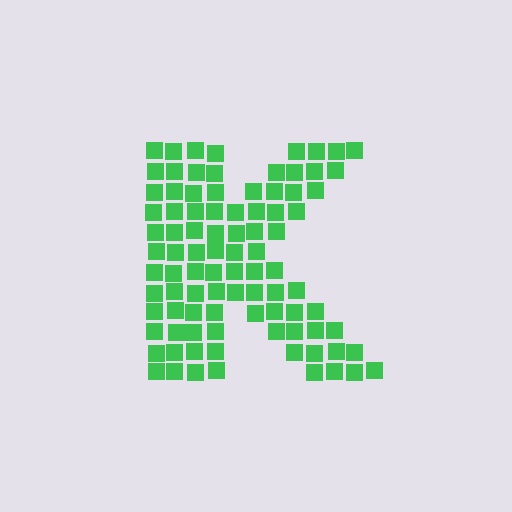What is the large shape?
The large shape is the letter K.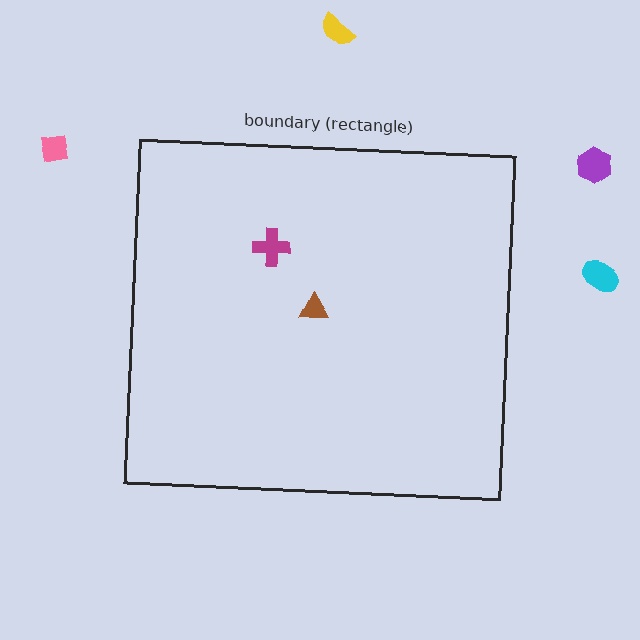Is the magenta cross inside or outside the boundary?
Inside.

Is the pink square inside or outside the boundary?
Outside.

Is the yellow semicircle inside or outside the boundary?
Outside.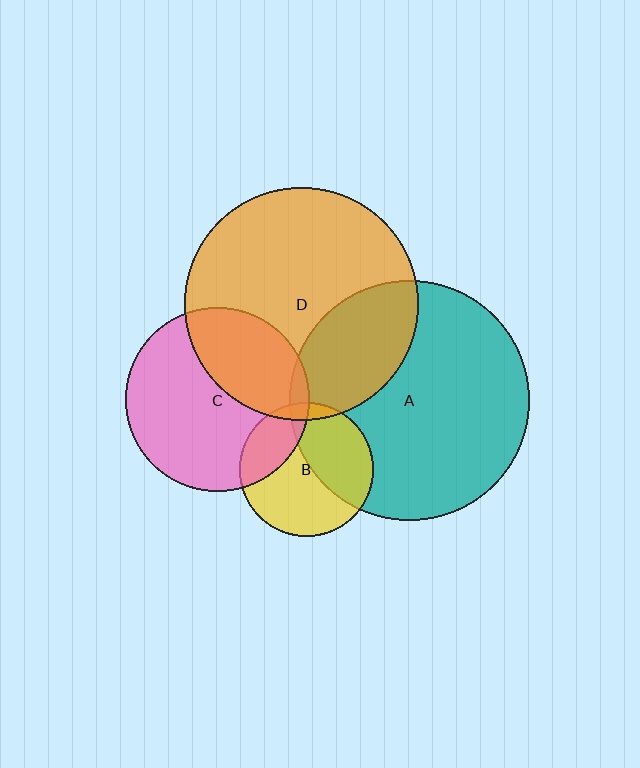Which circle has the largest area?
Circle A (teal).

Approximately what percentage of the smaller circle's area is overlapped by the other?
Approximately 35%.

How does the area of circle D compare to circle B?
Approximately 3.0 times.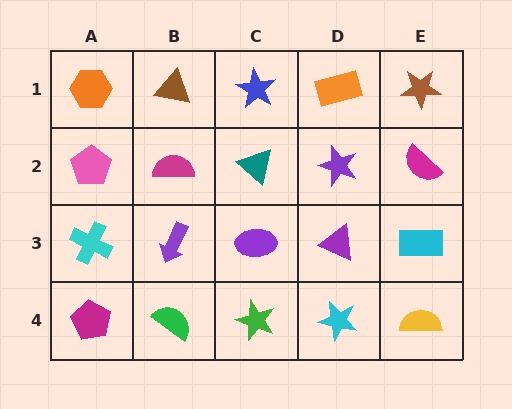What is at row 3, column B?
A purple arrow.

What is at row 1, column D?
An orange rectangle.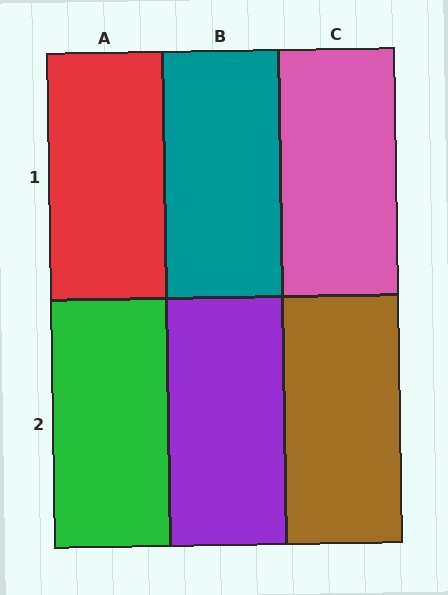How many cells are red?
1 cell is red.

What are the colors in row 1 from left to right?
Red, teal, pink.